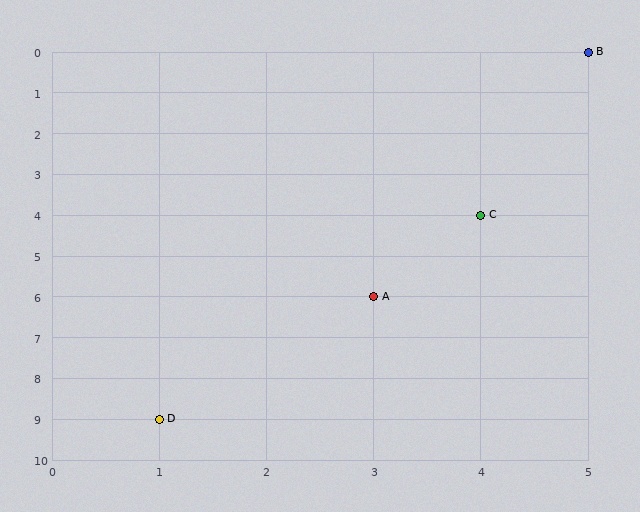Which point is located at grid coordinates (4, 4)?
Point C is at (4, 4).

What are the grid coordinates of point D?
Point D is at grid coordinates (1, 9).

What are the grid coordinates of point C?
Point C is at grid coordinates (4, 4).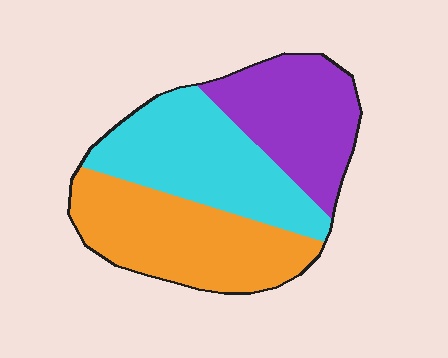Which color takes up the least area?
Purple, at roughly 30%.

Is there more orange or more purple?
Orange.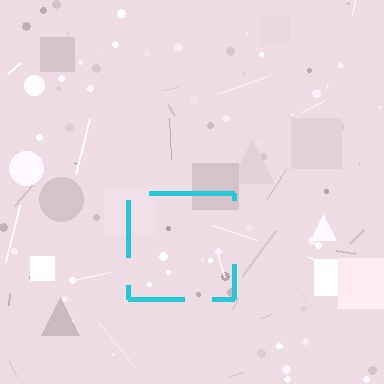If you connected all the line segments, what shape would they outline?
They would outline a square.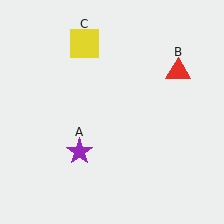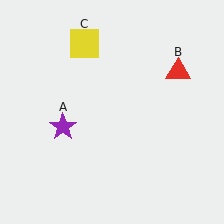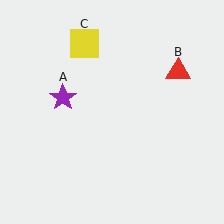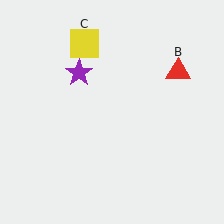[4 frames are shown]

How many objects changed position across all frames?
1 object changed position: purple star (object A).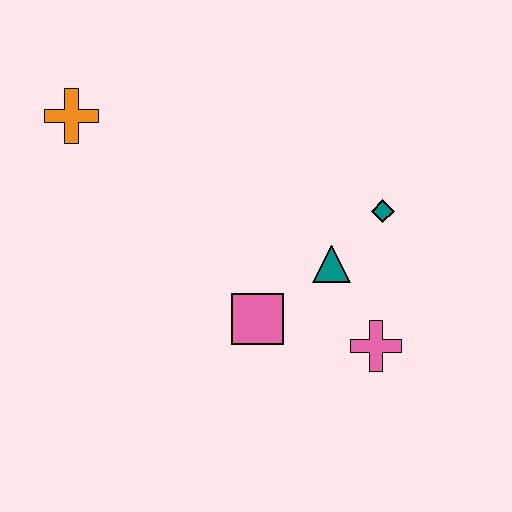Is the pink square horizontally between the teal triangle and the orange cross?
Yes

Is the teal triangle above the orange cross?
No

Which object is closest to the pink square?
The teal triangle is closest to the pink square.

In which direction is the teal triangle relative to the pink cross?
The teal triangle is above the pink cross.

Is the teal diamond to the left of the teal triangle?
No